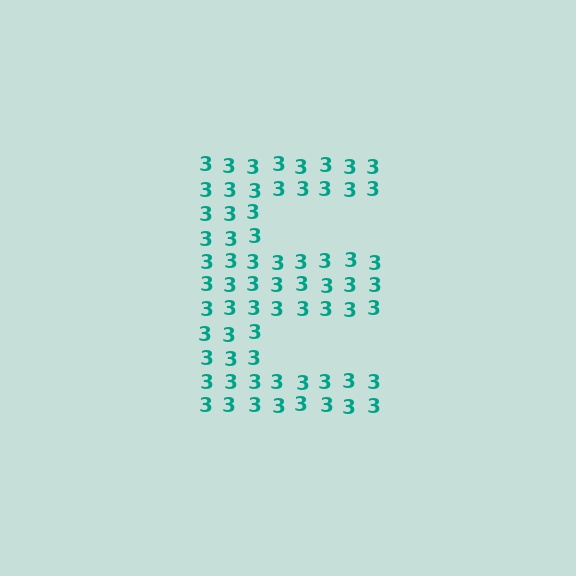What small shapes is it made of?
It is made of small digit 3's.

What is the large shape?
The large shape is the letter E.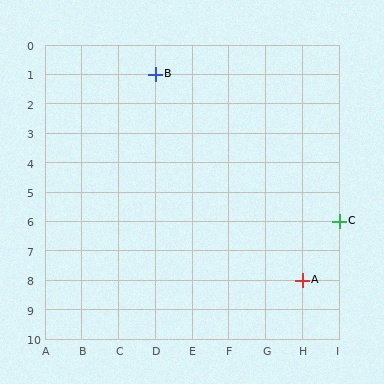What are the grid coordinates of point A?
Point A is at grid coordinates (H, 8).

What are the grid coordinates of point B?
Point B is at grid coordinates (D, 1).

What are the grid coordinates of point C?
Point C is at grid coordinates (I, 6).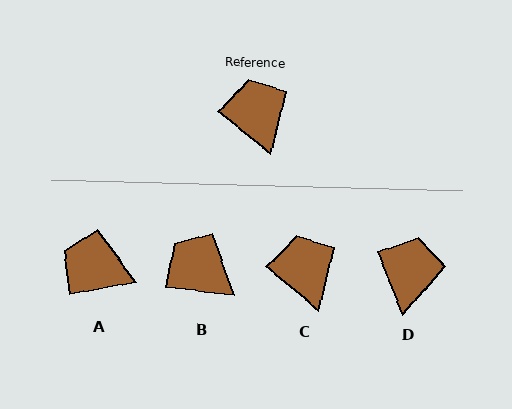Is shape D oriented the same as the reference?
No, it is off by about 29 degrees.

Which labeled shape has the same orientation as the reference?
C.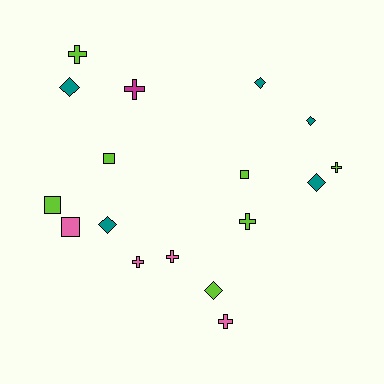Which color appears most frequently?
Lime, with 7 objects.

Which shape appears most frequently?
Cross, with 7 objects.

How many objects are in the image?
There are 17 objects.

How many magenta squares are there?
There are no magenta squares.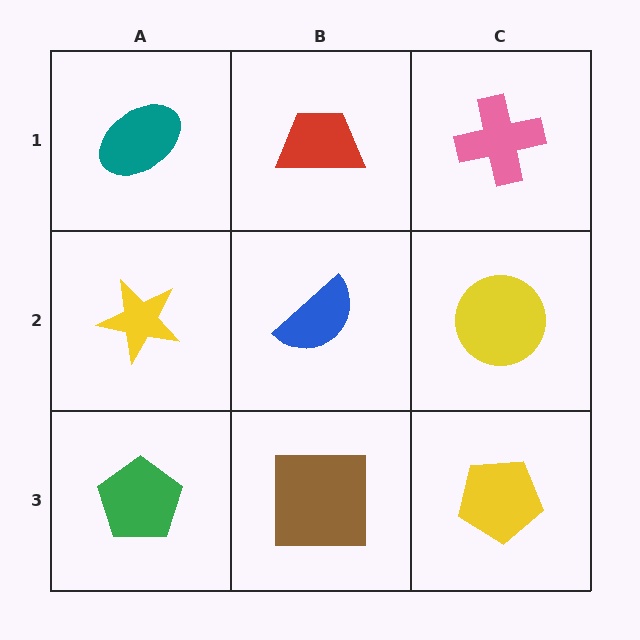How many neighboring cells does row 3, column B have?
3.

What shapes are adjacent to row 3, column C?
A yellow circle (row 2, column C), a brown square (row 3, column B).